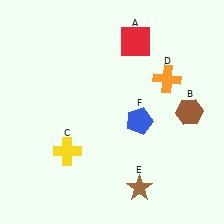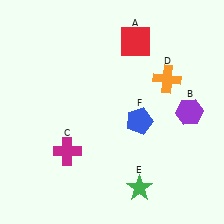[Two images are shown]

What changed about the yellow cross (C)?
In Image 1, C is yellow. In Image 2, it changed to magenta.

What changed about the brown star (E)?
In Image 1, E is brown. In Image 2, it changed to green.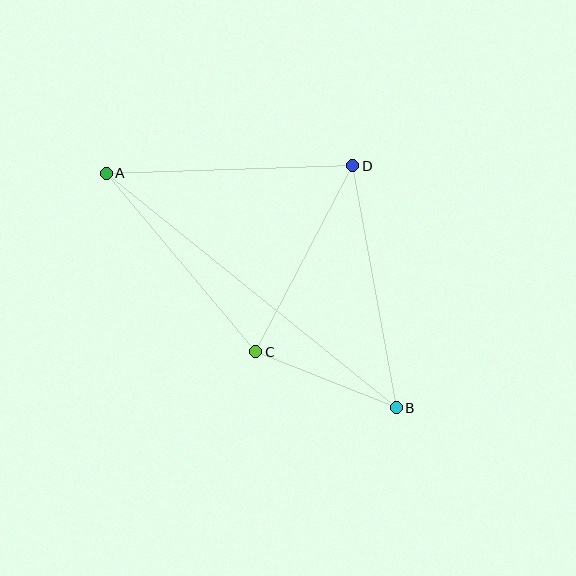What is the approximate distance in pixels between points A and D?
The distance between A and D is approximately 246 pixels.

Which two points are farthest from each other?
Points A and B are farthest from each other.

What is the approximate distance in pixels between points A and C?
The distance between A and C is approximately 233 pixels.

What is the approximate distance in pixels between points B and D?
The distance between B and D is approximately 246 pixels.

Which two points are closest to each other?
Points B and C are closest to each other.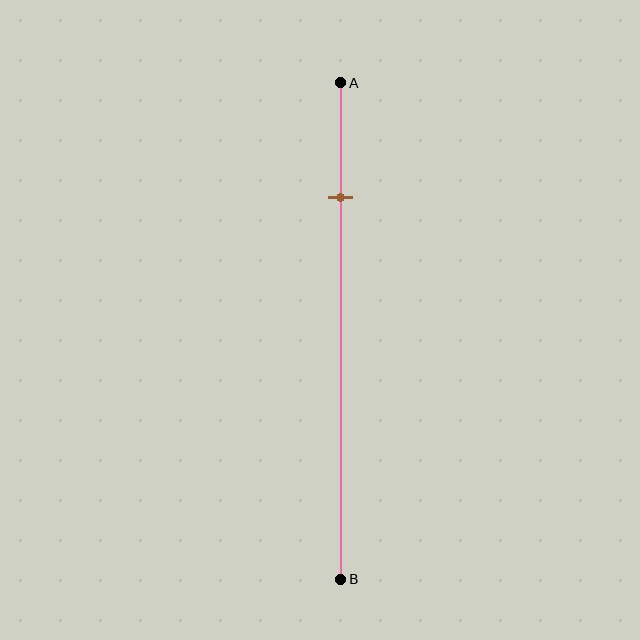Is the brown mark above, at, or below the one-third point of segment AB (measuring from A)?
The brown mark is above the one-third point of segment AB.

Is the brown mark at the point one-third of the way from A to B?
No, the mark is at about 25% from A, not at the 33% one-third point.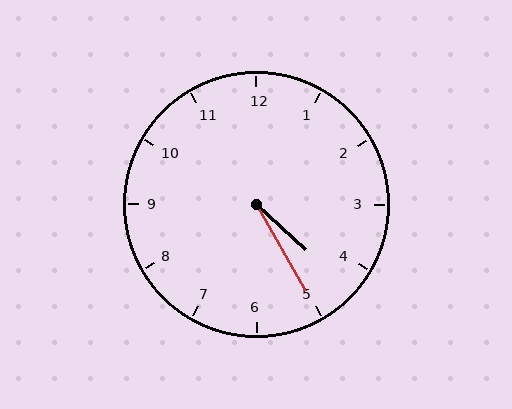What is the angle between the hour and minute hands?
Approximately 18 degrees.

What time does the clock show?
4:25.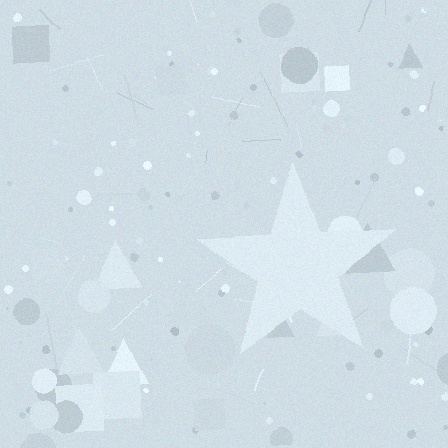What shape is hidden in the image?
A star is hidden in the image.